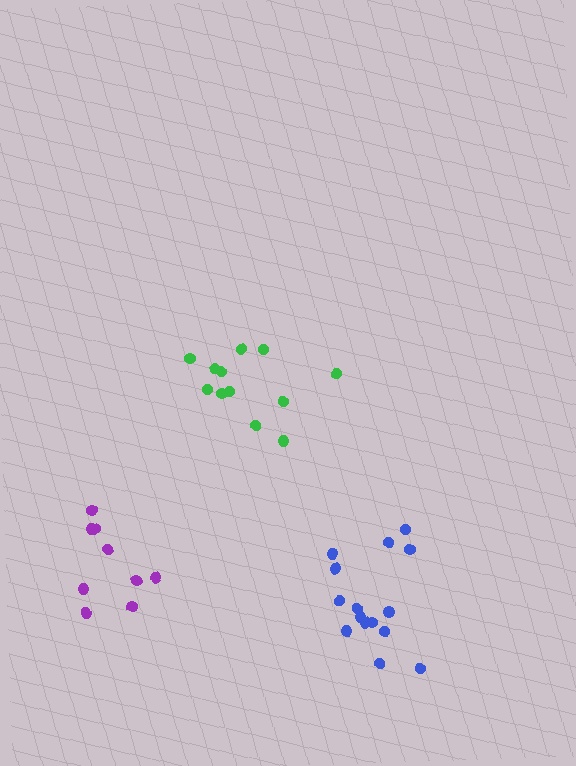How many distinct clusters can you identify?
There are 3 distinct clusters.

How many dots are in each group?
Group 1: 12 dots, Group 2: 15 dots, Group 3: 9 dots (36 total).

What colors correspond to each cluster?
The clusters are colored: green, blue, purple.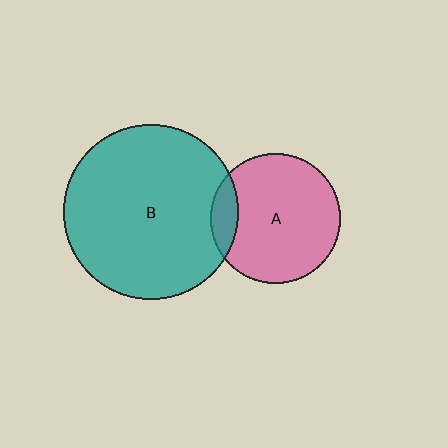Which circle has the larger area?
Circle B (teal).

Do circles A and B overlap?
Yes.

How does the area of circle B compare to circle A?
Approximately 1.8 times.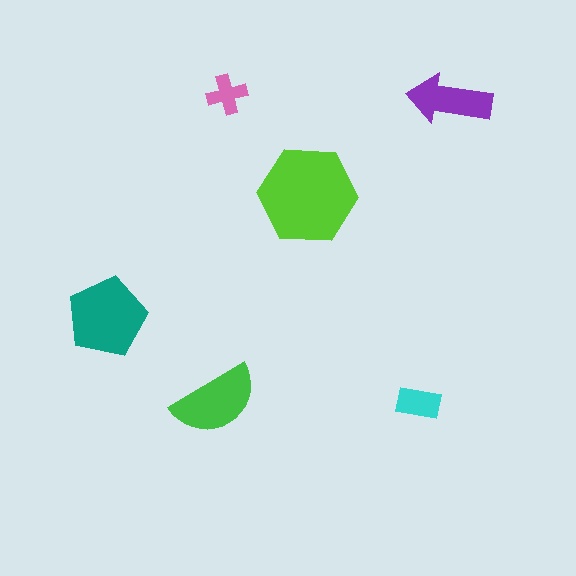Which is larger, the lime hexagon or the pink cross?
The lime hexagon.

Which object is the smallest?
The pink cross.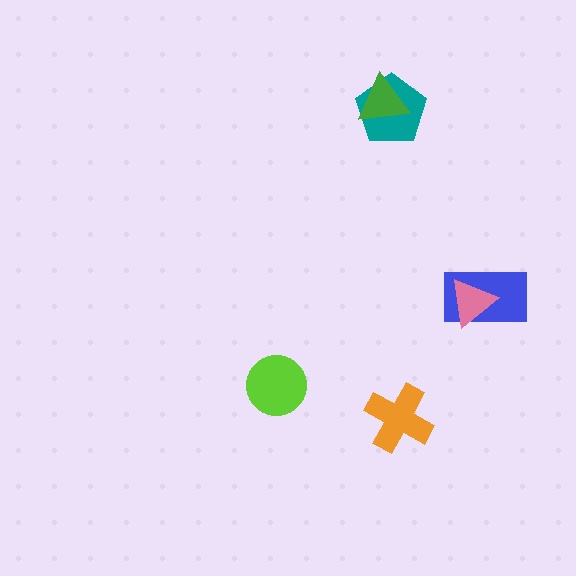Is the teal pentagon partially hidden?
Yes, it is partially covered by another shape.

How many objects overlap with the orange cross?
0 objects overlap with the orange cross.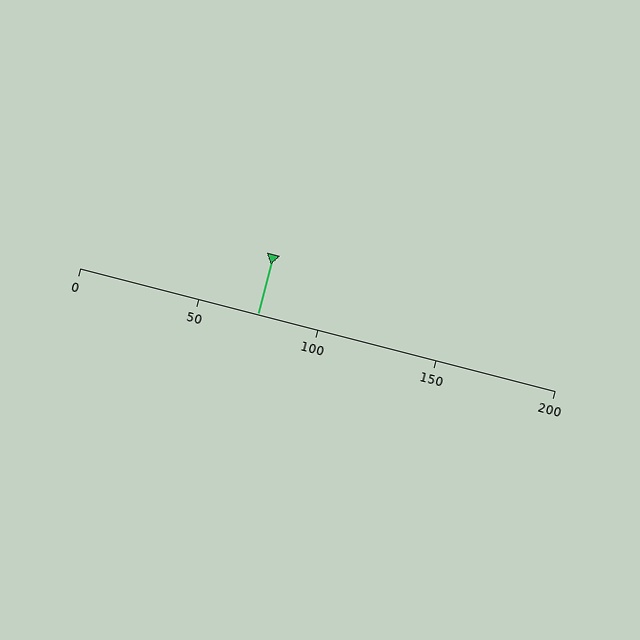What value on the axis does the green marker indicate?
The marker indicates approximately 75.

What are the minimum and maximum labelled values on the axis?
The axis runs from 0 to 200.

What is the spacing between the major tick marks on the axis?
The major ticks are spaced 50 apart.